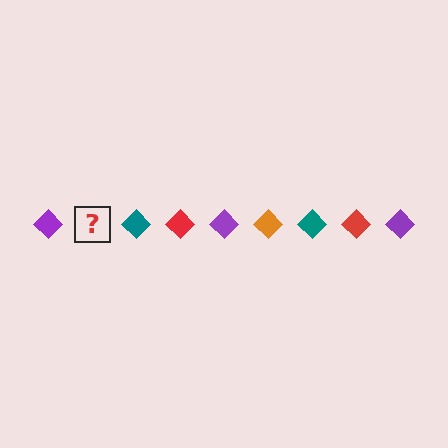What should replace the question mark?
The question mark should be replaced with an orange diamond.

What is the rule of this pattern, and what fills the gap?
The rule is that the pattern cycles through purple, orange, teal, red diamonds. The gap should be filled with an orange diamond.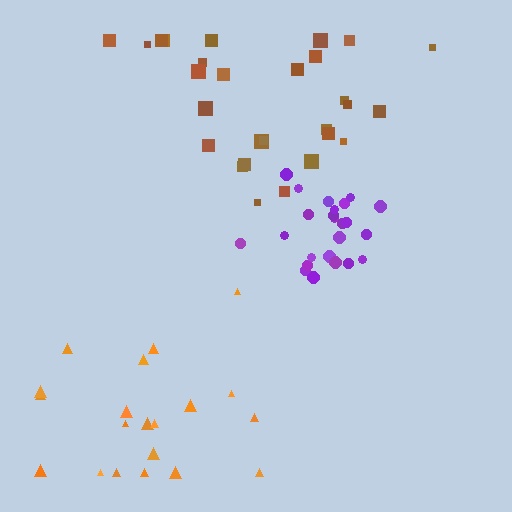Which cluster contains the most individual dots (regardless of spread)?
Brown (30).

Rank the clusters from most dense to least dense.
purple, brown, orange.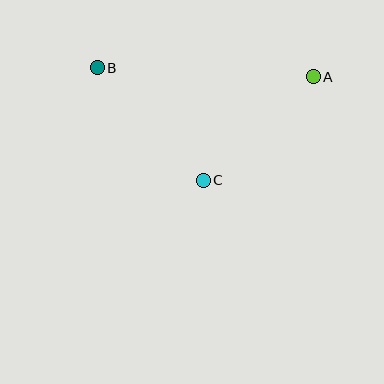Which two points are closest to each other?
Points A and C are closest to each other.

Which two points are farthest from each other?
Points A and B are farthest from each other.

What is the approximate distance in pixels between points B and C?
The distance between B and C is approximately 154 pixels.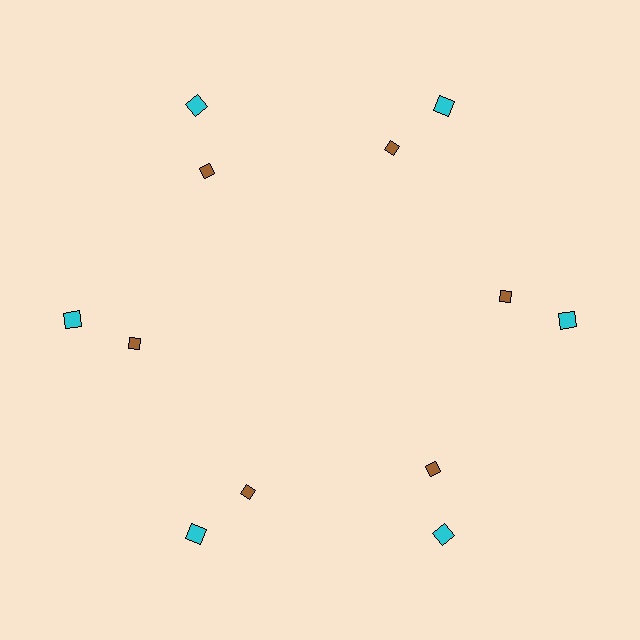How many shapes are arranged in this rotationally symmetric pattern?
There are 12 shapes, arranged in 6 groups of 2.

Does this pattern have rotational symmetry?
Yes, this pattern has 6-fold rotational symmetry. It looks the same after rotating 60 degrees around the center.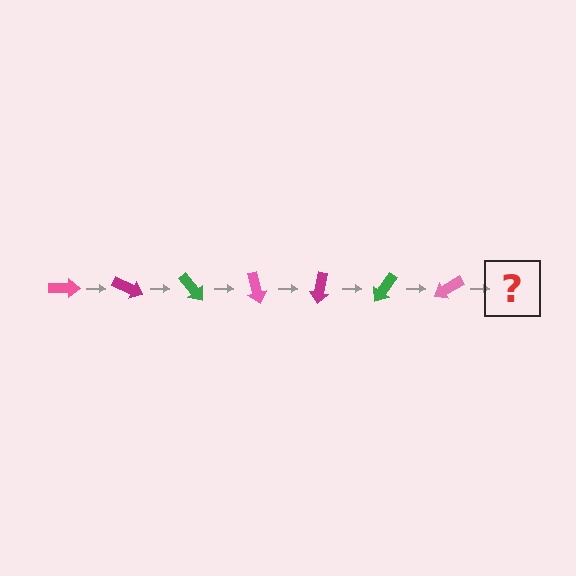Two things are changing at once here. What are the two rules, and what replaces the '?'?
The two rules are that it rotates 25 degrees each step and the color cycles through pink, magenta, and green. The '?' should be a magenta arrow, rotated 175 degrees from the start.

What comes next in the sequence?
The next element should be a magenta arrow, rotated 175 degrees from the start.